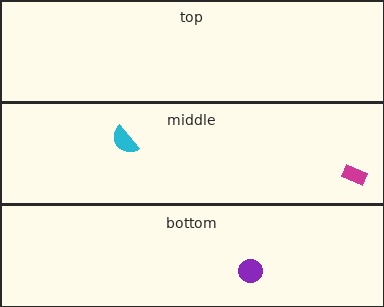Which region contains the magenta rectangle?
The middle region.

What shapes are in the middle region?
The cyan semicircle, the magenta rectangle.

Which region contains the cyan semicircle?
The middle region.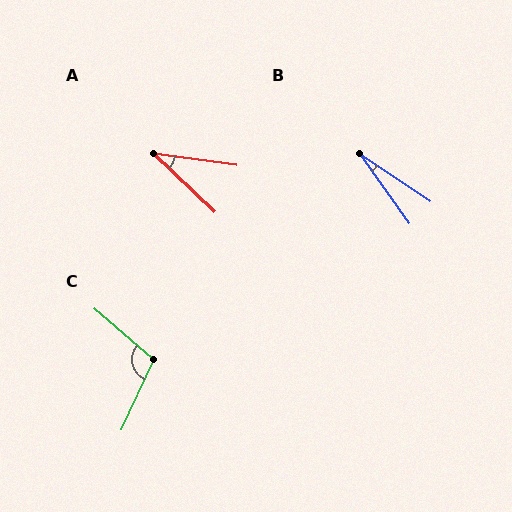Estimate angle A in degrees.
Approximately 36 degrees.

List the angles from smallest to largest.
B (21°), A (36°), C (106°).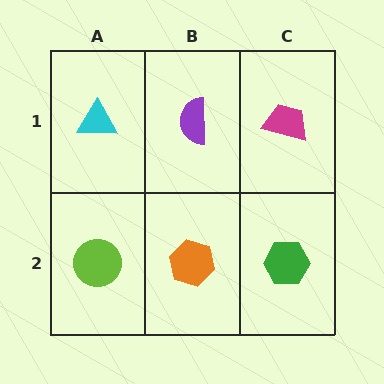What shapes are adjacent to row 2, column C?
A magenta trapezoid (row 1, column C), an orange hexagon (row 2, column B).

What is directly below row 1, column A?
A lime circle.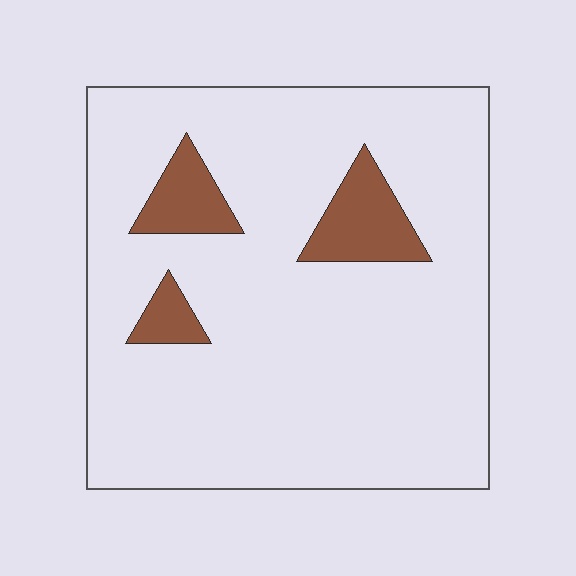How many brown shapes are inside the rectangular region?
3.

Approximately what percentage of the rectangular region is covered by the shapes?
Approximately 10%.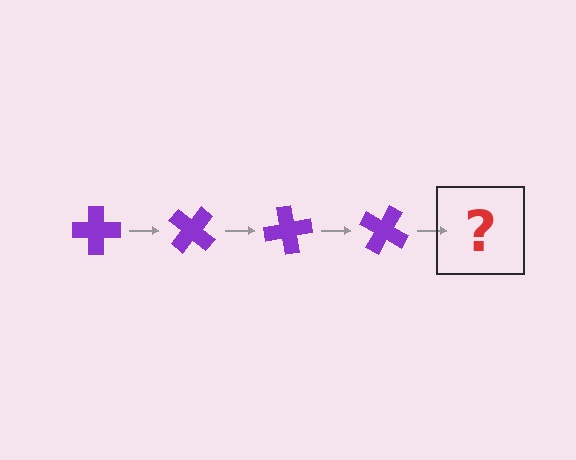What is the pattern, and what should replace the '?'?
The pattern is that the cross rotates 40 degrees each step. The '?' should be a purple cross rotated 160 degrees.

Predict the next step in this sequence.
The next step is a purple cross rotated 160 degrees.